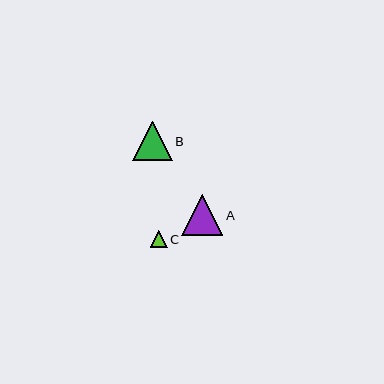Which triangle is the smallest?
Triangle C is the smallest with a size of approximately 17 pixels.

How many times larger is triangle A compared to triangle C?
Triangle A is approximately 2.4 times the size of triangle C.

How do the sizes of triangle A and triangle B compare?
Triangle A and triangle B are approximately the same size.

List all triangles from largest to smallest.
From largest to smallest: A, B, C.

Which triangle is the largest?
Triangle A is the largest with a size of approximately 41 pixels.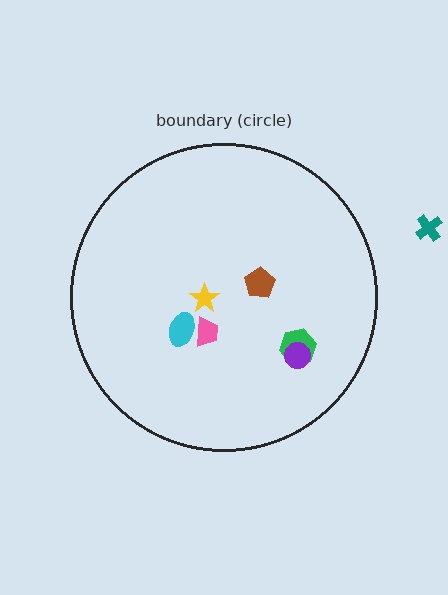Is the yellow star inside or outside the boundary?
Inside.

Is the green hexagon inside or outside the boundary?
Inside.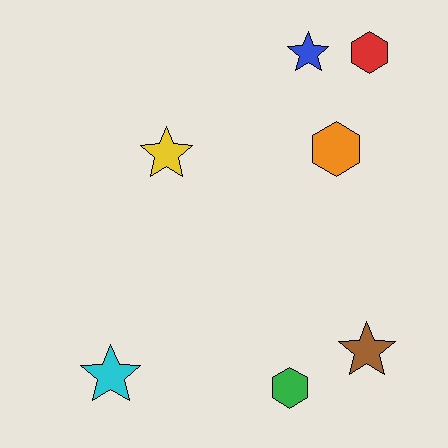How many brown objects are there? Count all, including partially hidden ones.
There is 1 brown object.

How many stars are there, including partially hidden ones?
There are 4 stars.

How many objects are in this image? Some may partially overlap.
There are 7 objects.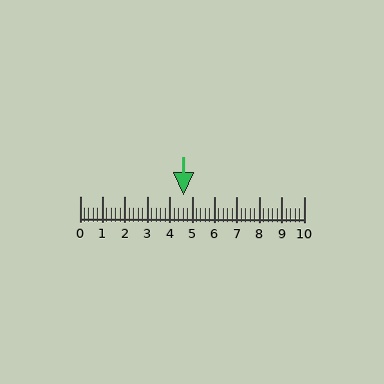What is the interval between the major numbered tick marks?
The major tick marks are spaced 1 units apart.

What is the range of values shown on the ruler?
The ruler shows values from 0 to 10.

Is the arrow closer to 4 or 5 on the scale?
The arrow is closer to 5.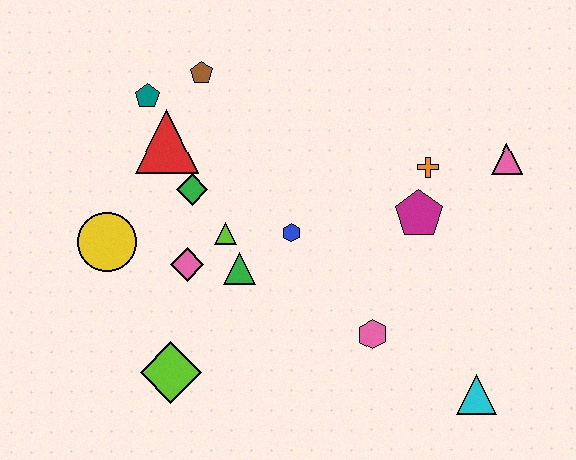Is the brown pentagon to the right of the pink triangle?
No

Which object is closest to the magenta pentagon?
The orange cross is closest to the magenta pentagon.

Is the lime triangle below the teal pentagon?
Yes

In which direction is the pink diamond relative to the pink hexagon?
The pink diamond is to the left of the pink hexagon.